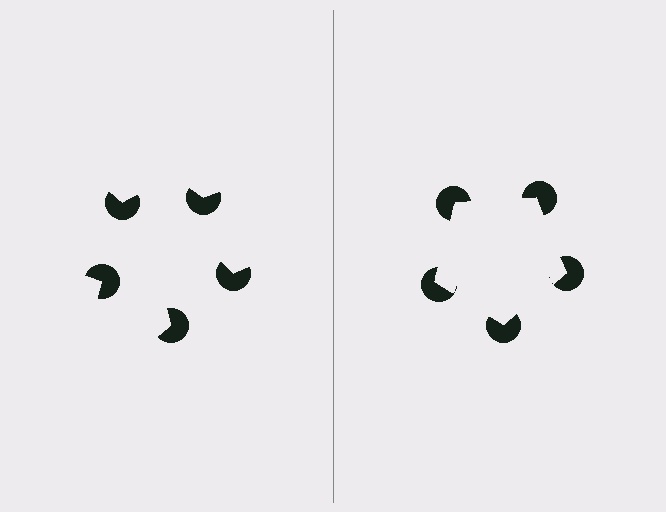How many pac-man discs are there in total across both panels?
10 — 5 on each side.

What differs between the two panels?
The pac-man discs are positioned identically on both sides; only the wedge orientations differ. On the right they align to a pentagon; on the left they are misaligned.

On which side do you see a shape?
An illusory pentagon appears on the right side. On the left side the wedge cuts are rotated, so no coherent shape forms.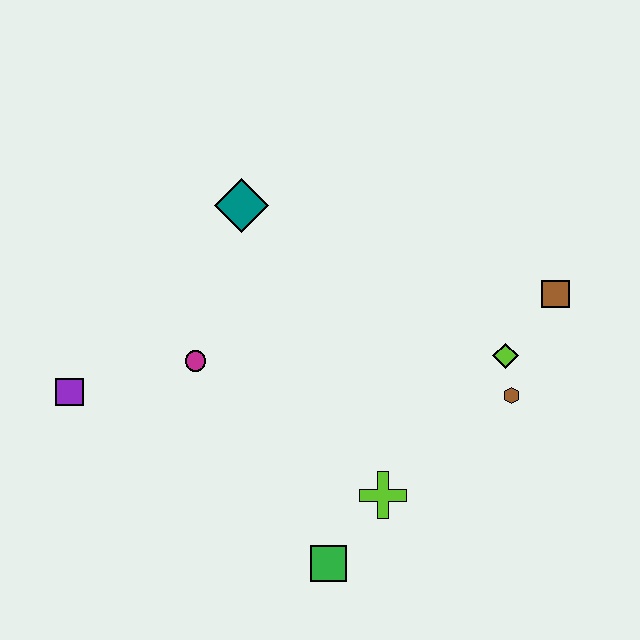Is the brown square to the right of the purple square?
Yes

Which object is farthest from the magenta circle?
The brown square is farthest from the magenta circle.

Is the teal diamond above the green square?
Yes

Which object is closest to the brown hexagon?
The lime diamond is closest to the brown hexagon.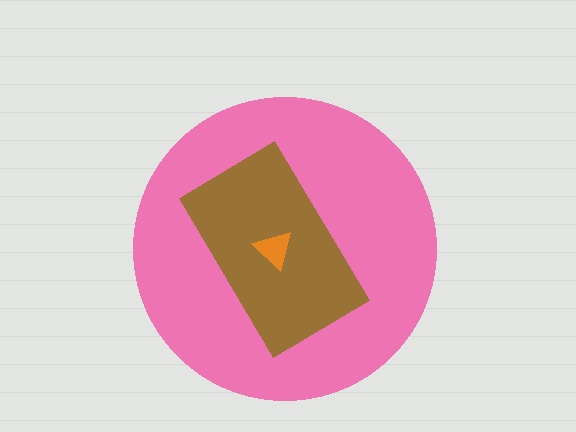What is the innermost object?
The orange triangle.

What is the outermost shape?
The pink circle.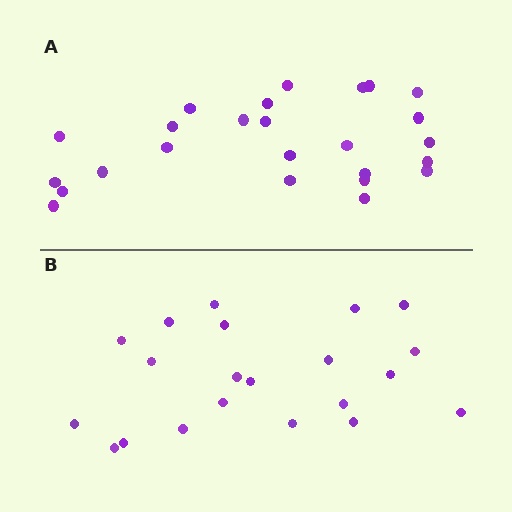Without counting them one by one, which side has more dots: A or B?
Region A (the top region) has more dots.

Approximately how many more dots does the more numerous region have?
Region A has about 4 more dots than region B.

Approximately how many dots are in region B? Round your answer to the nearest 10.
About 20 dots. (The exact count is 21, which rounds to 20.)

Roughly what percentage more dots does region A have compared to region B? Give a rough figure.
About 20% more.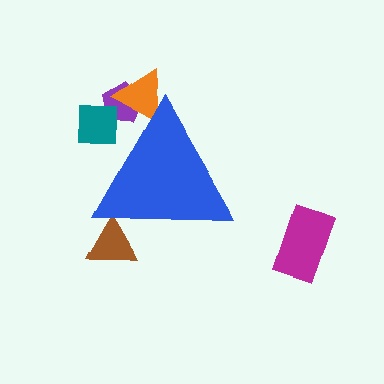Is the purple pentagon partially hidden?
Yes, the purple pentagon is partially hidden behind the blue triangle.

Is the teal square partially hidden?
Yes, the teal square is partially hidden behind the blue triangle.